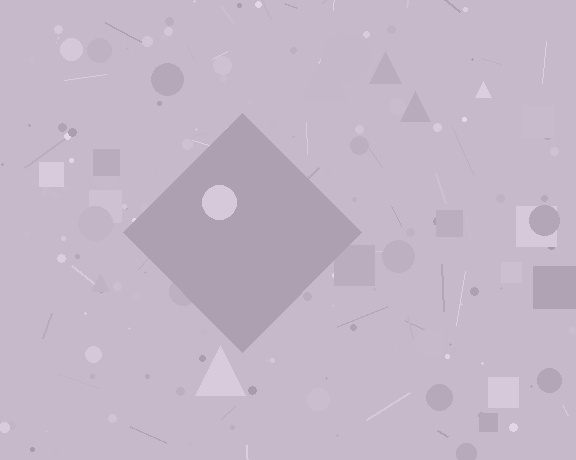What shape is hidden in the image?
A diamond is hidden in the image.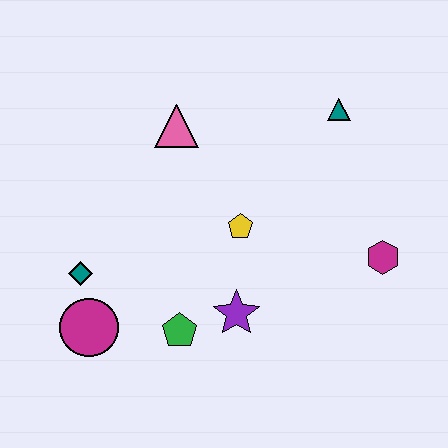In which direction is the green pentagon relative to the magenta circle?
The green pentagon is to the right of the magenta circle.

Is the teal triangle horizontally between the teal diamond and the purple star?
No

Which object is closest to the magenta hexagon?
The yellow pentagon is closest to the magenta hexagon.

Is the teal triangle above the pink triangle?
Yes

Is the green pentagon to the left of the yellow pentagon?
Yes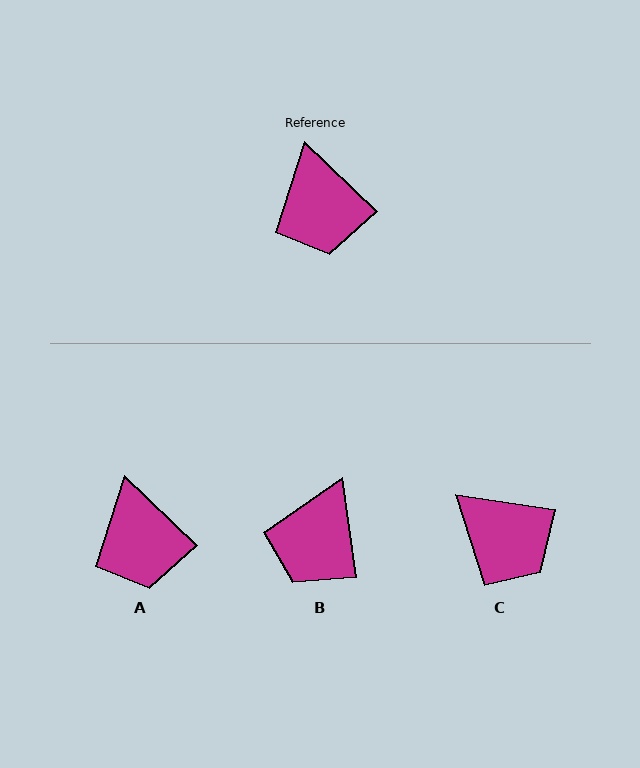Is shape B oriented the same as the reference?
No, it is off by about 38 degrees.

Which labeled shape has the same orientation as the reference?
A.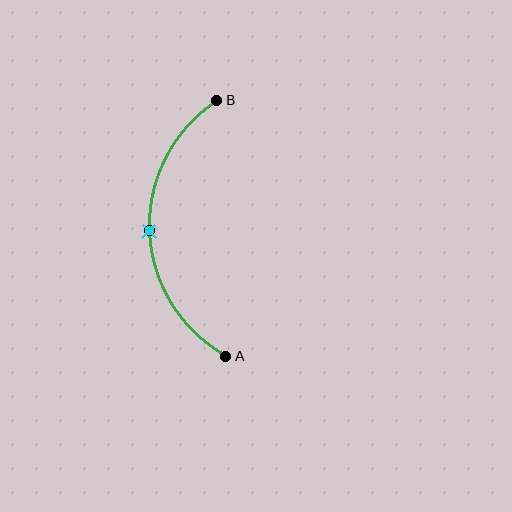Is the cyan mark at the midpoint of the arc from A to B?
Yes. The cyan mark lies on the arc at equal arc-length from both A and B — it is the arc midpoint.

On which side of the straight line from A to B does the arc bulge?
The arc bulges to the left of the straight line connecting A and B.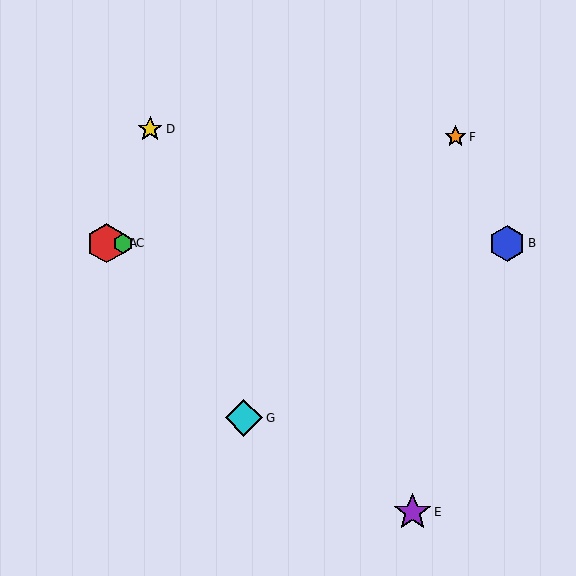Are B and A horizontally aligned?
Yes, both are at y≈243.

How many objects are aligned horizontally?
3 objects (A, B, C) are aligned horizontally.